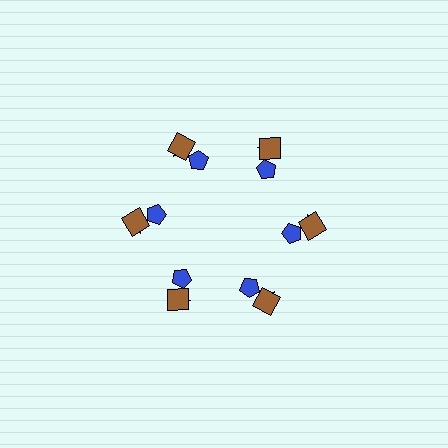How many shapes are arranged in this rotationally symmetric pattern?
There are 18 shapes, arranged in 6 groups of 3.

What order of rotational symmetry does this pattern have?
This pattern has 6-fold rotational symmetry.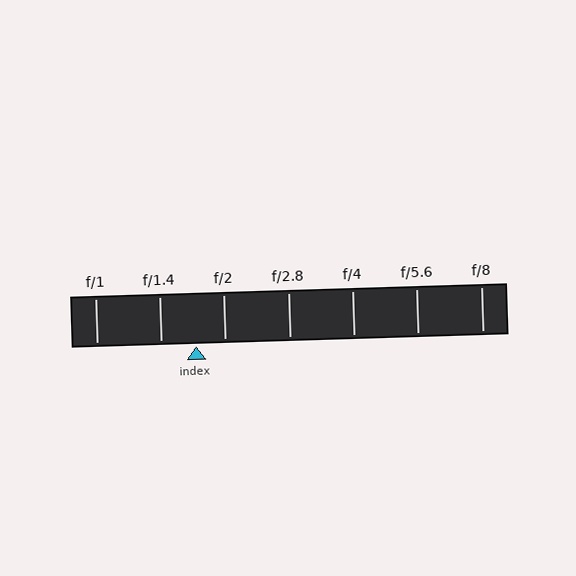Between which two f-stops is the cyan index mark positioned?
The index mark is between f/1.4 and f/2.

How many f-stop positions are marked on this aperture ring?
There are 7 f-stop positions marked.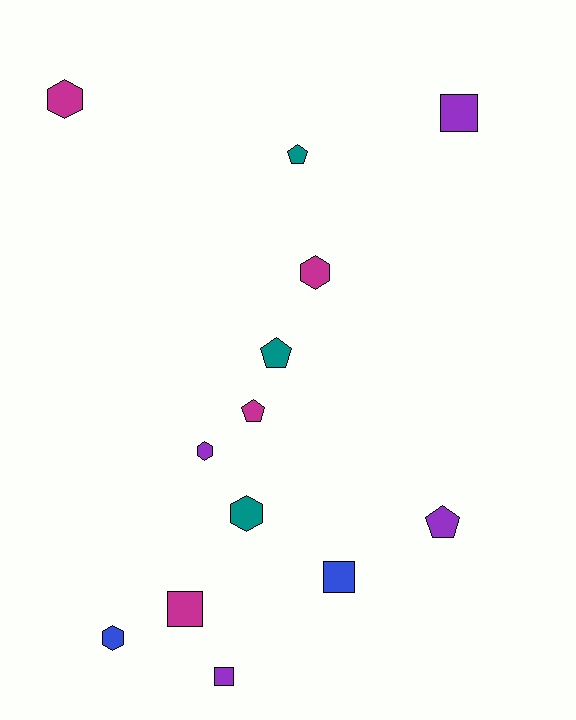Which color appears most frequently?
Purple, with 4 objects.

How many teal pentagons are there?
There are 2 teal pentagons.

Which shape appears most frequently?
Hexagon, with 5 objects.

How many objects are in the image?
There are 13 objects.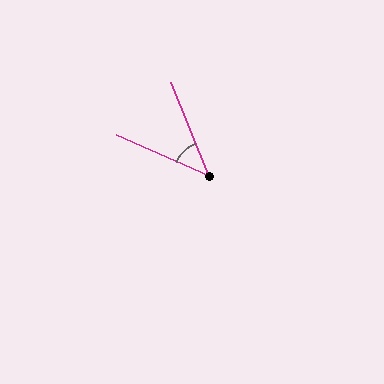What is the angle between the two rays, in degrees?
Approximately 44 degrees.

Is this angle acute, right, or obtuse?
It is acute.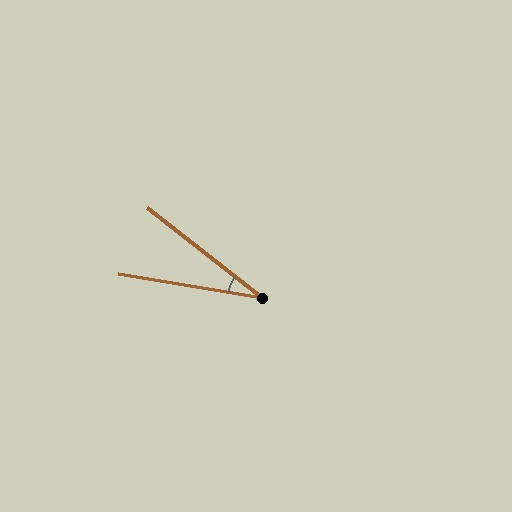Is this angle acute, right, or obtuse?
It is acute.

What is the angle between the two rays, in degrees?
Approximately 29 degrees.